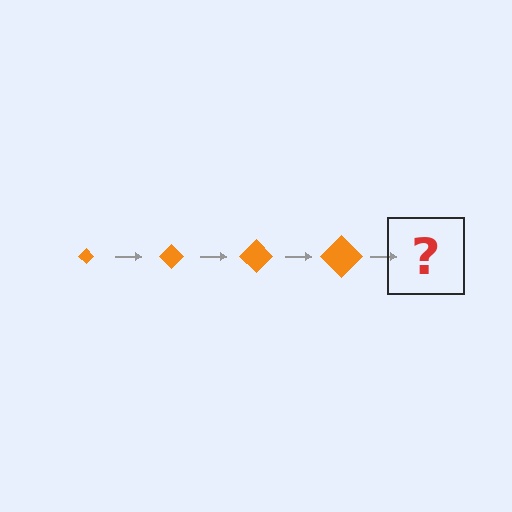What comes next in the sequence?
The next element should be an orange diamond, larger than the previous one.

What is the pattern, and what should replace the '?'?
The pattern is that the diamond gets progressively larger each step. The '?' should be an orange diamond, larger than the previous one.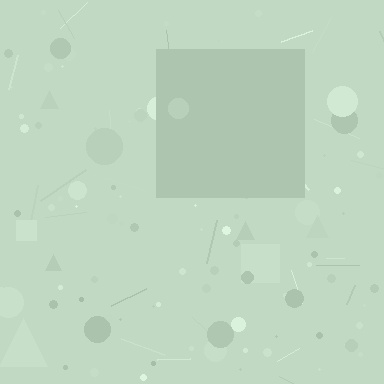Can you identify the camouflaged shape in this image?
The camouflaged shape is a square.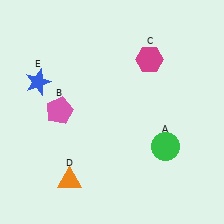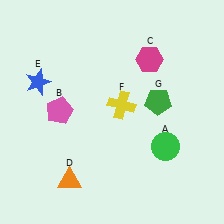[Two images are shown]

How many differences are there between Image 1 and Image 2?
There are 2 differences between the two images.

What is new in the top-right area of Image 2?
A green pentagon (G) was added in the top-right area of Image 2.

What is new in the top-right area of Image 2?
A yellow cross (F) was added in the top-right area of Image 2.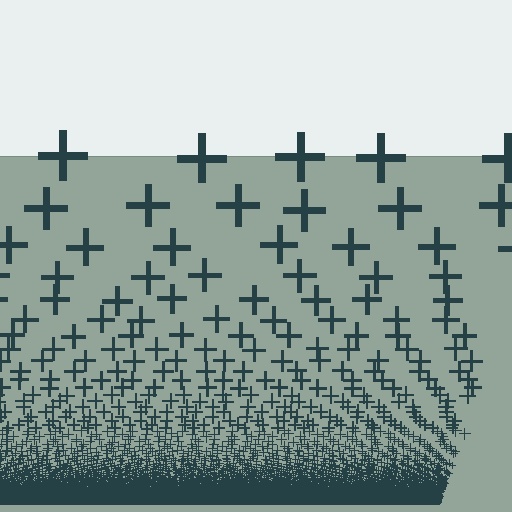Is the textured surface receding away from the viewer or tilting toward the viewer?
The surface appears to tilt toward the viewer. Texture elements get larger and sparser toward the top.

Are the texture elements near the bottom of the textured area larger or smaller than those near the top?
Smaller. The gradient is inverted — elements near the bottom are smaller and denser.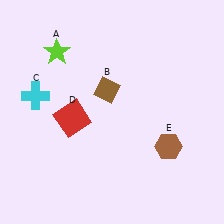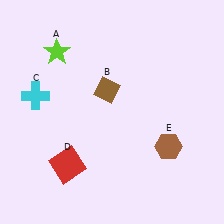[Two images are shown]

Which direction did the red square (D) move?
The red square (D) moved down.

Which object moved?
The red square (D) moved down.